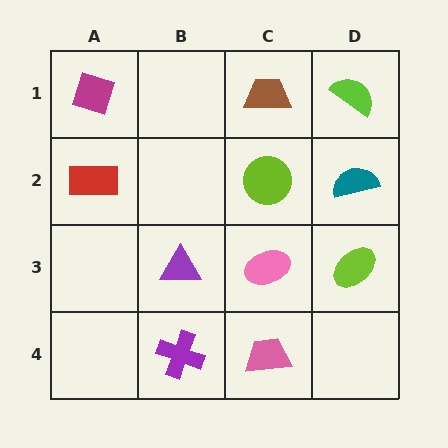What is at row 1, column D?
A lime semicircle.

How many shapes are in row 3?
3 shapes.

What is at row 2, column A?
A red rectangle.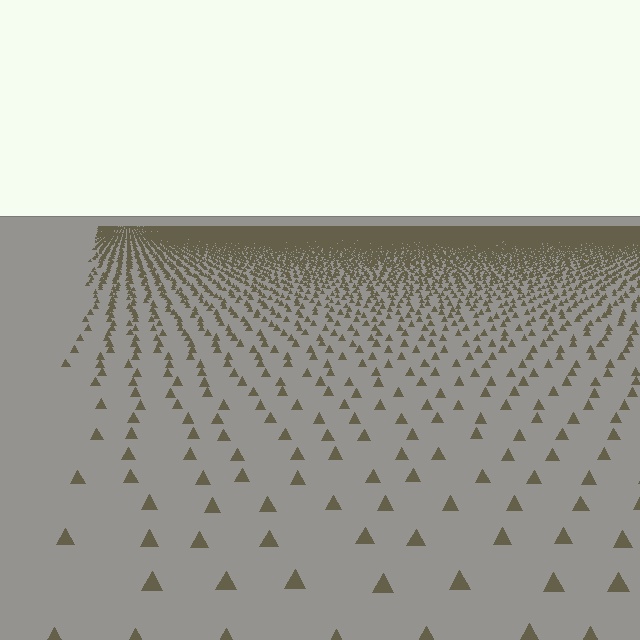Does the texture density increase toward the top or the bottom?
Density increases toward the top.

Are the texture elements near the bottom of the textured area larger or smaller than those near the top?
Larger. Near the bottom, elements are closer to the viewer and appear at a bigger on-screen size.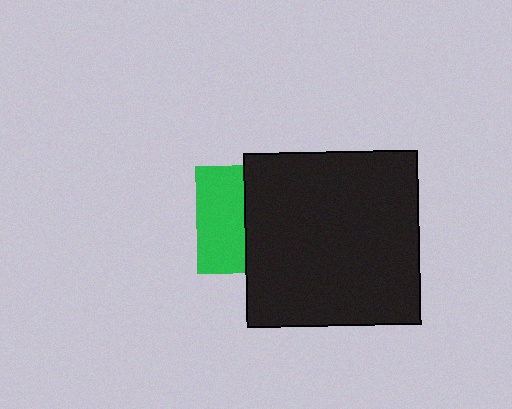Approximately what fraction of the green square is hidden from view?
Roughly 56% of the green square is hidden behind the black square.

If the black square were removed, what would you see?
You would see the complete green square.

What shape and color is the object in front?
The object in front is a black square.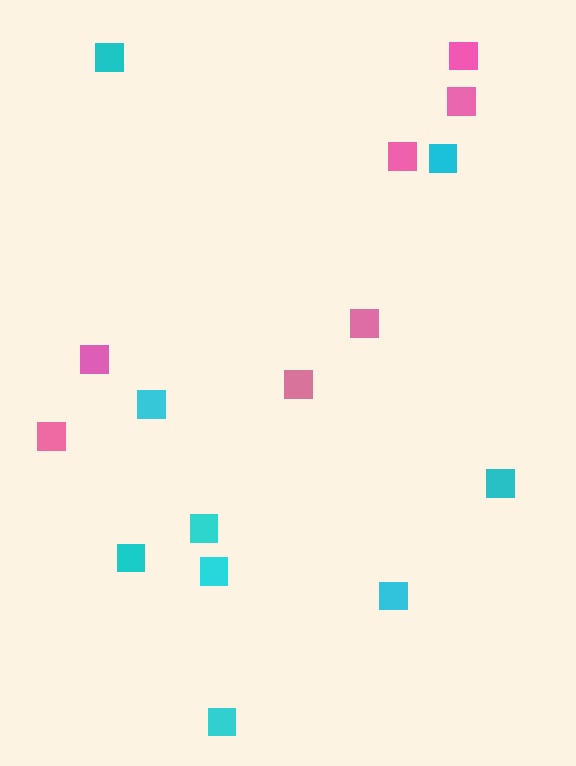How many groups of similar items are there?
There are 2 groups: one group of pink squares (7) and one group of cyan squares (9).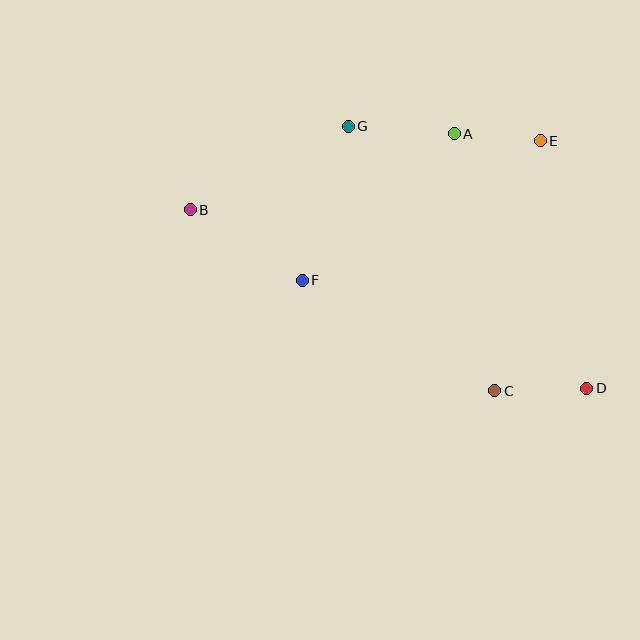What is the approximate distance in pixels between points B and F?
The distance between B and F is approximately 133 pixels.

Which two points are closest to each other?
Points A and E are closest to each other.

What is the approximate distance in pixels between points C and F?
The distance between C and F is approximately 222 pixels.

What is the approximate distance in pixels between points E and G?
The distance between E and G is approximately 193 pixels.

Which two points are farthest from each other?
Points B and D are farthest from each other.